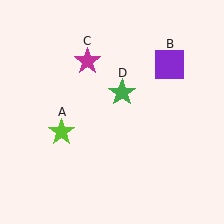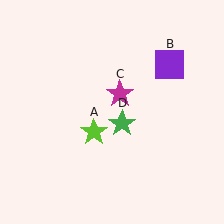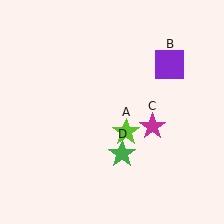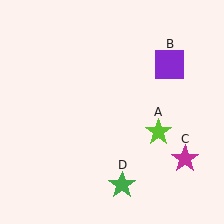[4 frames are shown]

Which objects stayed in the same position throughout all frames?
Purple square (object B) remained stationary.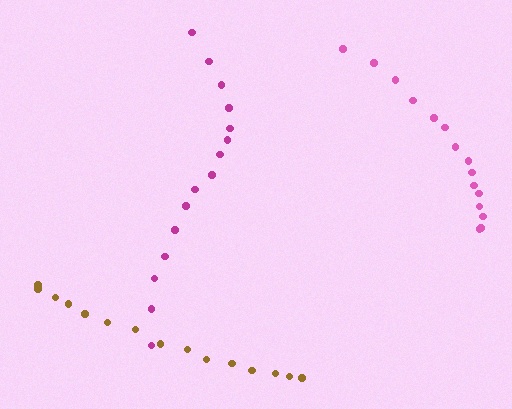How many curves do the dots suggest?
There are 3 distinct paths.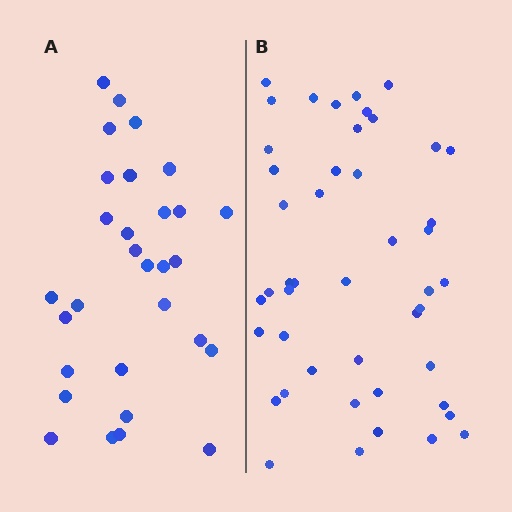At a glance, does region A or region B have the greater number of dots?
Region B (the right region) has more dots.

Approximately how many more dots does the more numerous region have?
Region B has approximately 15 more dots than region A.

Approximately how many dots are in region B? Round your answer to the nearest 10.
About 50 dots. (The exact count is 46, which rounds to 50.)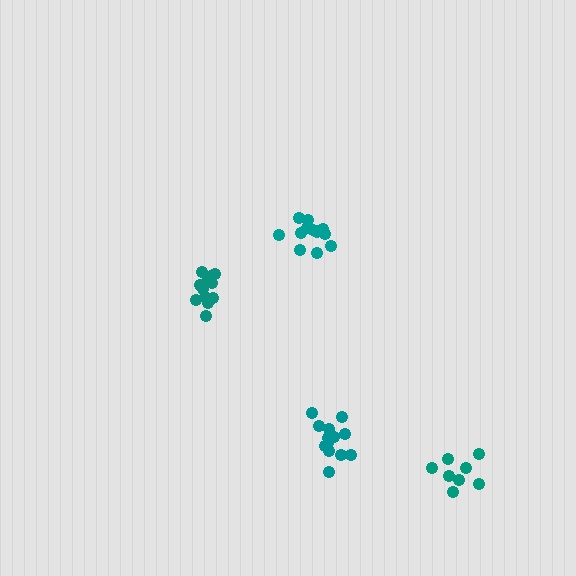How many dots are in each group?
Group 1: 8 dots, Group 2: 13 dots, Group 3: 13 dots, Group 4: 14 dots (48 total).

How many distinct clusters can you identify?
There are 4 distinct clusters.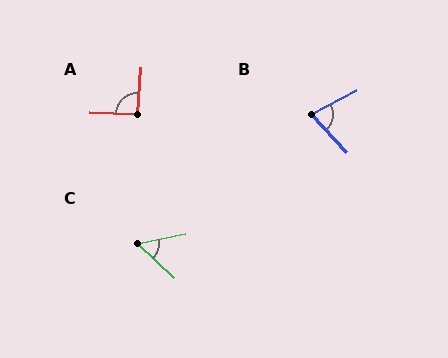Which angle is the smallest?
C, at approximately 55 degrees.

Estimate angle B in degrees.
Approximately 76 degrees.